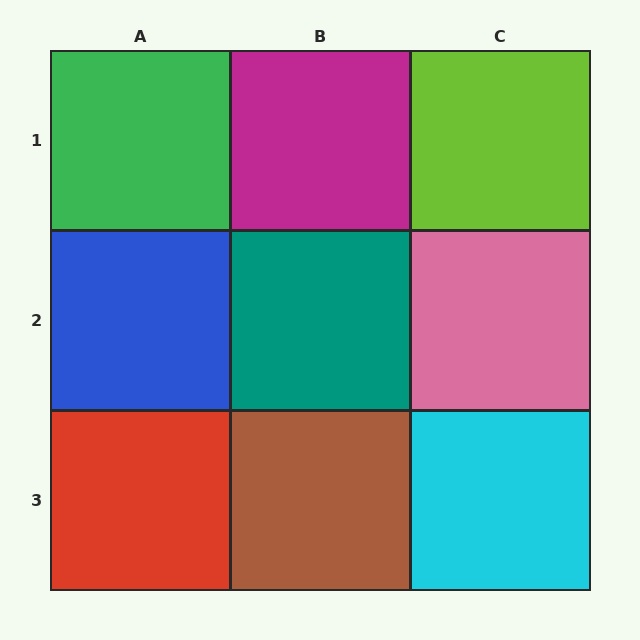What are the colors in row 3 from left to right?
Red, brown, cyan.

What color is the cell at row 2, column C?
Pink.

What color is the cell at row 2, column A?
Blue.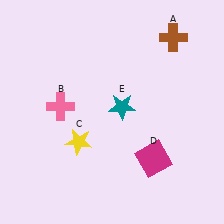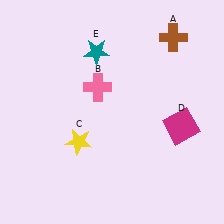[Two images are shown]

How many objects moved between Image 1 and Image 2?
3 objects moved between the two images.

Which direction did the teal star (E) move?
The teal star (E) moved up.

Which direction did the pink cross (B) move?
The pink cross (B) moved right.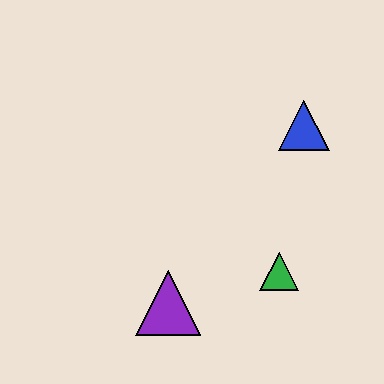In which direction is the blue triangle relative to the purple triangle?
The blue triangle is above the purple triangle.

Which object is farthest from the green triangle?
The blue triangle is farthest from the green triangle.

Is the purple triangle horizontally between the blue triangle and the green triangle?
No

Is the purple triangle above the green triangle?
No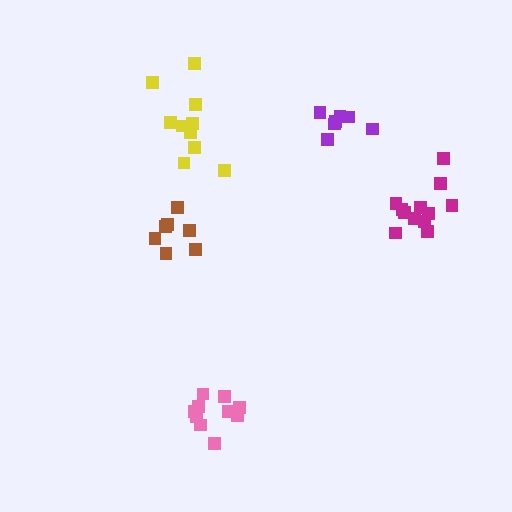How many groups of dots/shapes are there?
There are 5 groups.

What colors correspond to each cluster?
The clusters are colored: pink, brown, purple, yellow, magenta.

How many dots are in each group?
Group 1: 12 dots, Group 2: 7 dots, Group 3: 7 dots, Group 4: 10 dots, Group 5: 12 dots (48 total).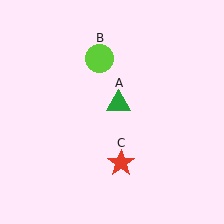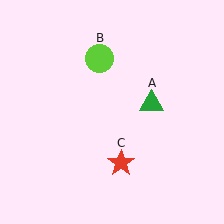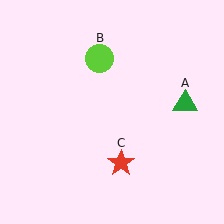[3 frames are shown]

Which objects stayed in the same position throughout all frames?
Lime circle (object B) and red star (object C) remained stationary.